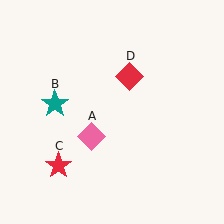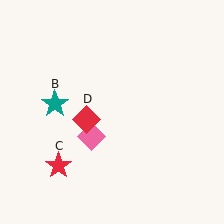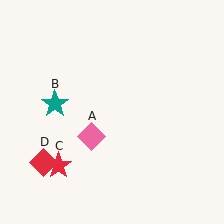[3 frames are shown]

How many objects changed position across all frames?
1 object changed position: red diamond (object D).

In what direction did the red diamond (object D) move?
The red diamond (object D) moved down and to the left.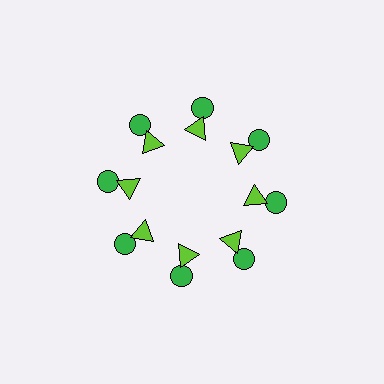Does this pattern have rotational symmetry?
Yes, this pattern has 8-fold rotational symmetry. It looks the same after rotating 45 degrees around the center.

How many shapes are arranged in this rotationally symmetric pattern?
There are 16 shapes, arranged in 8 groups of 2.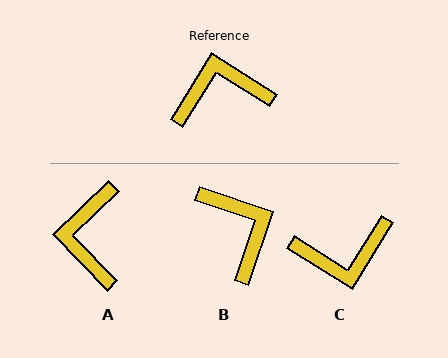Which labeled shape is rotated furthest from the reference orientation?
C, about 180 degrees away.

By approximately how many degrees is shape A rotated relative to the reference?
Approximately 76 degrees counter-clockwise.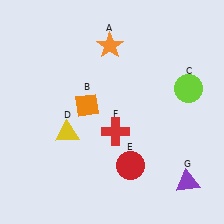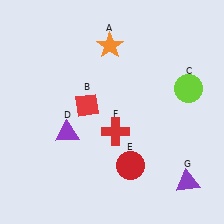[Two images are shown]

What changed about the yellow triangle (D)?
In Image 1, D is yellow. In Image 2, it changed to purple.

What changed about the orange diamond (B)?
In Image 1, B is orange. In Image 2, it changed to red.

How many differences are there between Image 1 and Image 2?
There are 2 differences between the two images.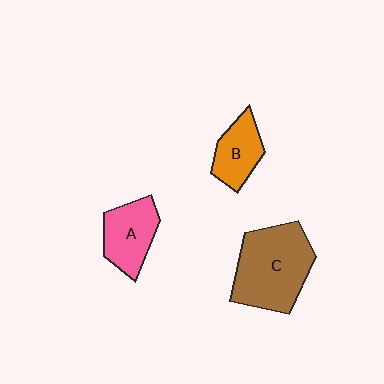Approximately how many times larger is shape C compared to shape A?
Approximately 1.7 times.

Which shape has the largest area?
Shape C (brown).